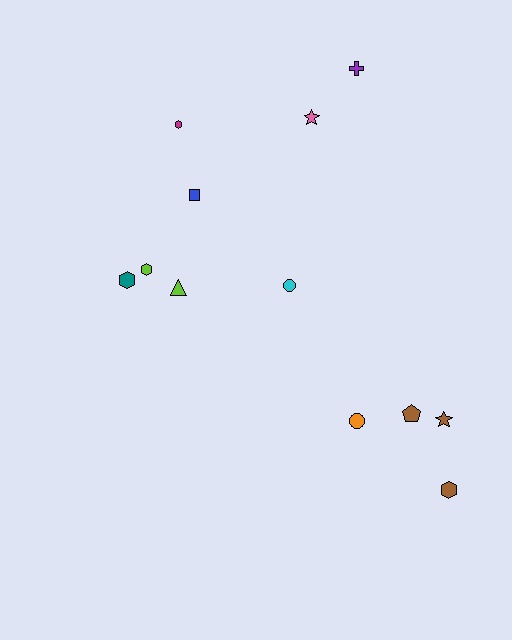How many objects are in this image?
There are 12 objects.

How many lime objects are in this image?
There are 2 lime objects.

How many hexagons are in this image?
There are 4 hexagons.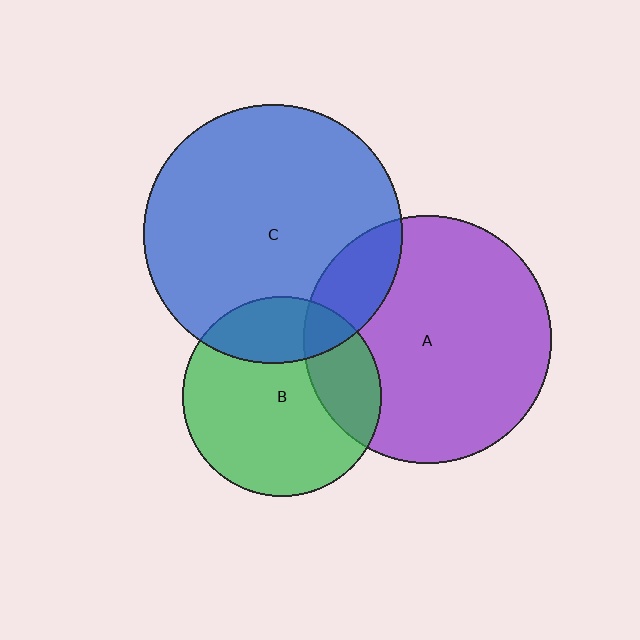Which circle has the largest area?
Circle C (blue).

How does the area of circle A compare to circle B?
Approximately 1.5 times.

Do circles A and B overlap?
Yes.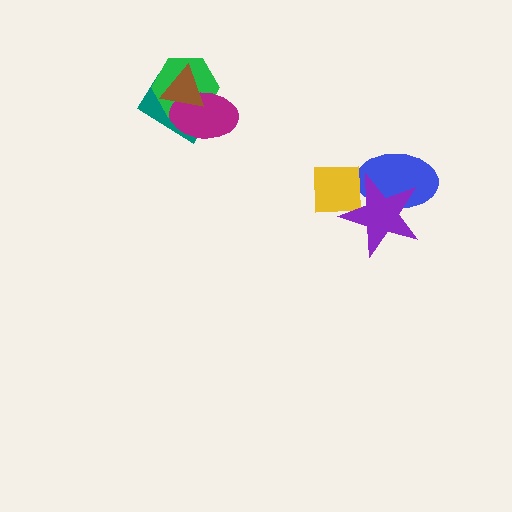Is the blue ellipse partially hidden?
Yes, it is partially covered by another shape.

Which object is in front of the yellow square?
The purple star is in front of the yellow square.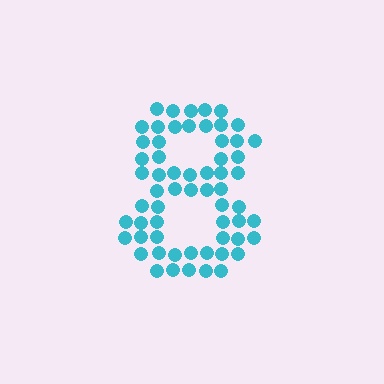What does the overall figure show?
The overall figure shows the digit 8.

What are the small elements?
The small elements are circles.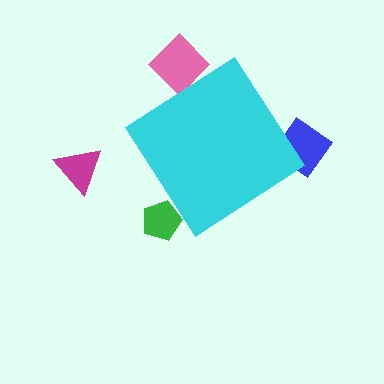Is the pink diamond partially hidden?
Yes, the pink diamond is partially hidden behind the cyan diamond.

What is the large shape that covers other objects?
A cyan diamond.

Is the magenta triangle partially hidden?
No, the magenta triangle is fully visible.